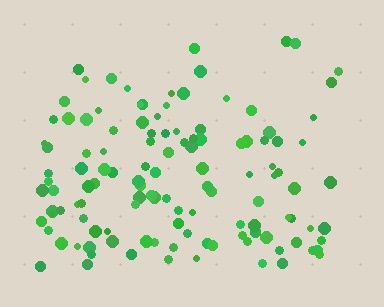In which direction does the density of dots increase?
From top to bottom, with the bottom side densest.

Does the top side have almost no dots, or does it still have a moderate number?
Still a moderate number, just noticeably fewer than the bottom.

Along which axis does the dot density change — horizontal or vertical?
Vertical.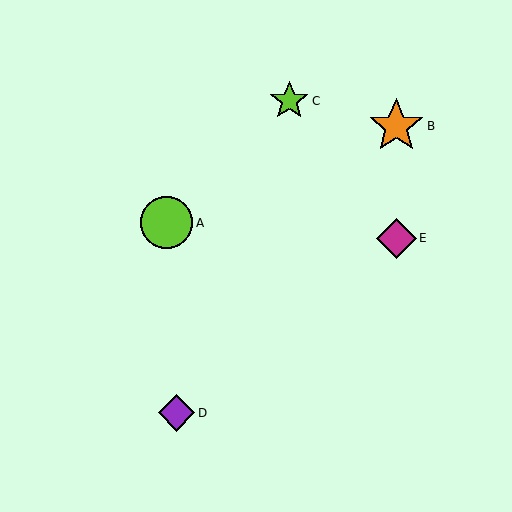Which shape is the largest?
The orange star (labeled B) is the largest.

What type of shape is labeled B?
Shape B is an orange star.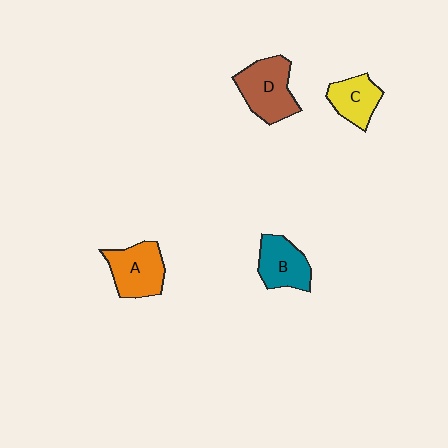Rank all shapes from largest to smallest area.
From largest to smallest: D (brown), A (orange), B (teal), C (yellow).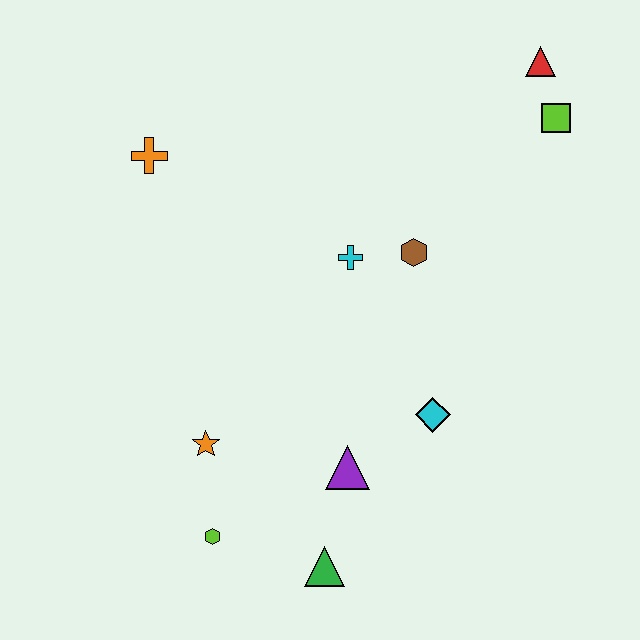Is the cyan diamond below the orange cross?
Yes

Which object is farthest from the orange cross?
The green triangle is farthest from the orange cross.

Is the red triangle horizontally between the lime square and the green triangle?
Yes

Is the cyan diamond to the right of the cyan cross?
Yes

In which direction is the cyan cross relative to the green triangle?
The cyan cross is above the green triangle.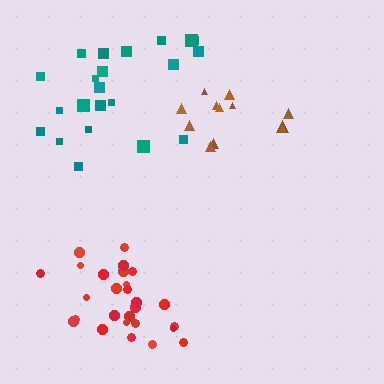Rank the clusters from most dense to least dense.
red, brown, teal.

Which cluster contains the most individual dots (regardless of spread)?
Red (27).